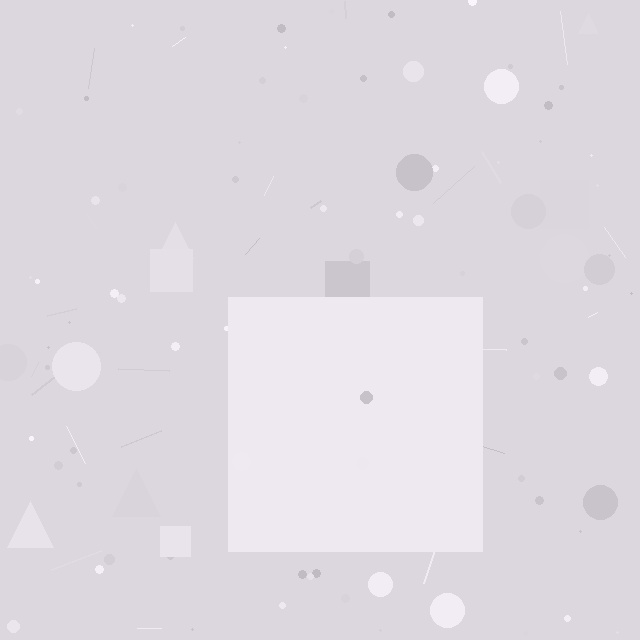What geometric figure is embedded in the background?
A square is embedded in the background.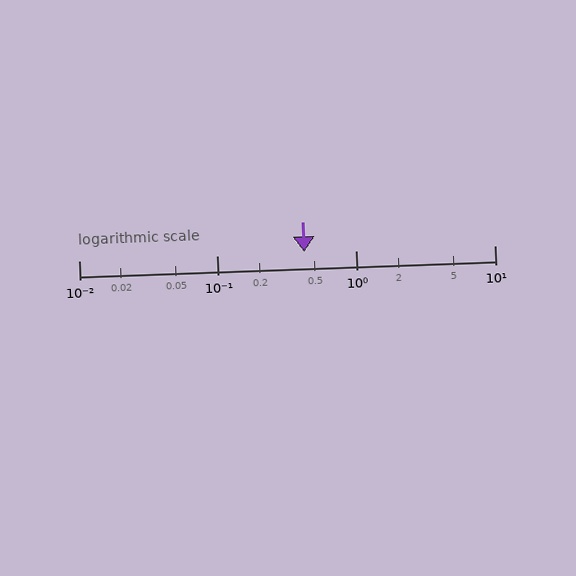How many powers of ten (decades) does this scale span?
The scale spans 3 decades, from 0.01 to 10.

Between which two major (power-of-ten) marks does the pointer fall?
The pointer is between 0.1 and 1.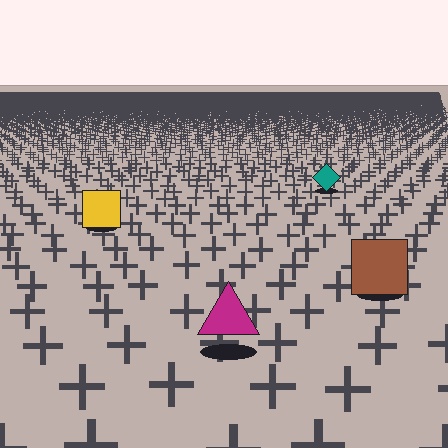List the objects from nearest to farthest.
From nearest to farthest: the magenta triangle, the brown square, the yellow square, the teal diamond.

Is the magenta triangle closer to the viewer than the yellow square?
Yes. The magenta triangle is closer — you can tell from the texture gradient: the ground texture is coarser near it.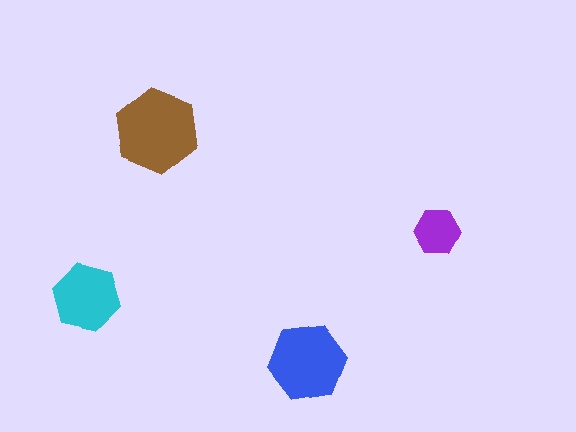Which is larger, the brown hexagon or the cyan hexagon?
The brown one.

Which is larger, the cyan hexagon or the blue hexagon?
The blue one.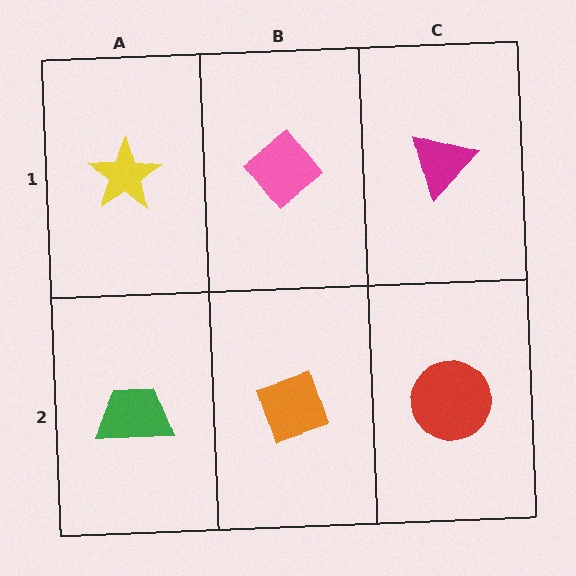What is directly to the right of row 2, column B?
A red circle.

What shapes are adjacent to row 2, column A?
A yellow star (row 1, column A), an orange diamond (row 2, column B).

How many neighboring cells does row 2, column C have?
2.